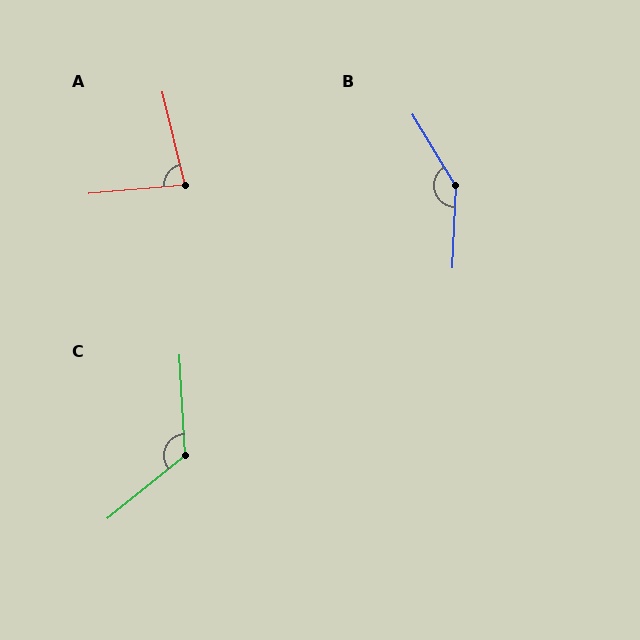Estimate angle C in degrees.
Approximately 126 degrees.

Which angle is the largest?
B, at approximately 146 degrees.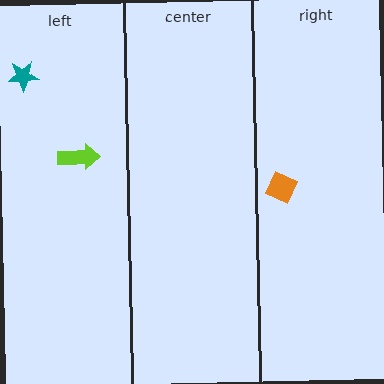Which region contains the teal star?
The left region.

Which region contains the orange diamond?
The right region.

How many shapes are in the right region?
1.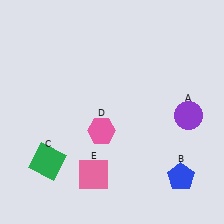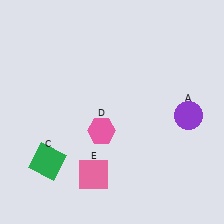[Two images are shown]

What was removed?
The blue pentagon (B) was removed in Image 2.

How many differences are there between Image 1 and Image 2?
There is 1 difference between the two images.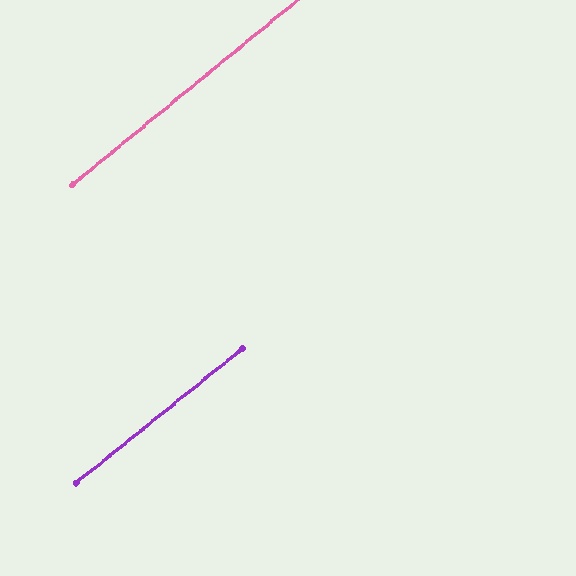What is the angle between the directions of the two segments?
Approximately 1 degree.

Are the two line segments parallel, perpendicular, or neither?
Parallel — their directions differ by only 0.6°.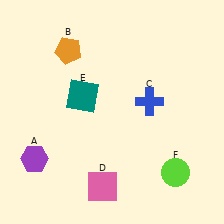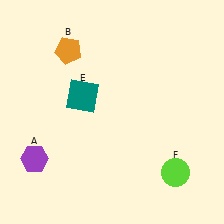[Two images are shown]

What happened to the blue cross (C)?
The blue cross (C) was removed in Image 2. It was in the top-right area of Image 1.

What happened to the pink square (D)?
The pink square (D) was removed in Image 2. It was in the bottom-left area of Image 1.